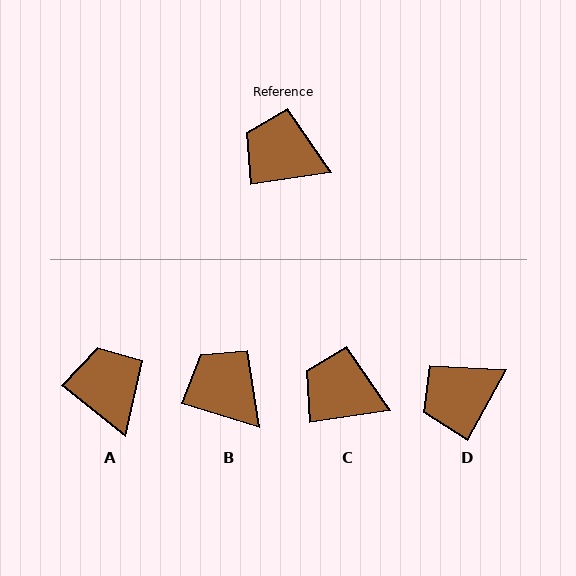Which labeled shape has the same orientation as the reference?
C.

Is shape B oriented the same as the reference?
No, it is off by about 25 degrees.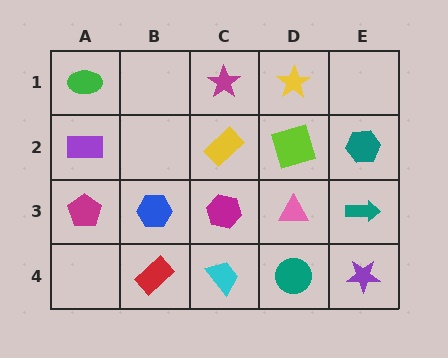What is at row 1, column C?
A magenta star.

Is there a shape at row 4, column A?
No, that cell is empty.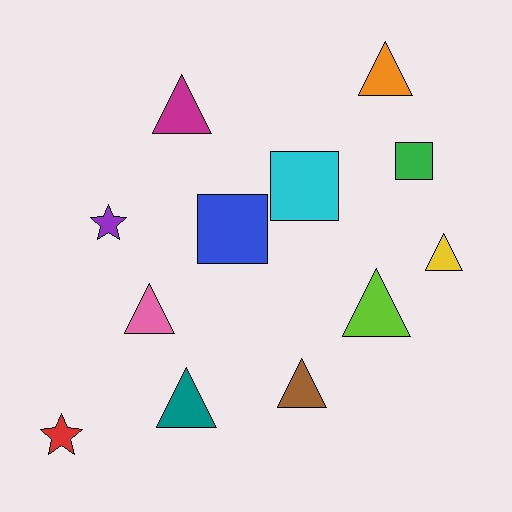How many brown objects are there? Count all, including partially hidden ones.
There is 1 brown object.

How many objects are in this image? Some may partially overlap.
There are 12 objects.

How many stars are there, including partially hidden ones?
There are 2 stars.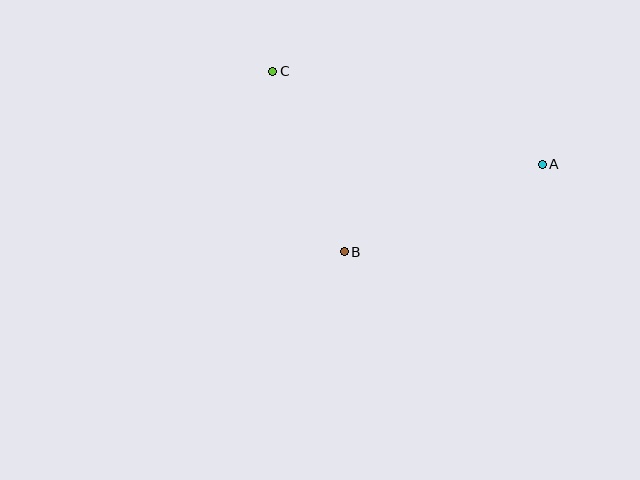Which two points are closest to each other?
Points B and C are closest to each other.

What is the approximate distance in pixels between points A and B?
The distance between A and B is approximately 216 pixels.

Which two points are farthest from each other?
Points A and C are farthest from each other.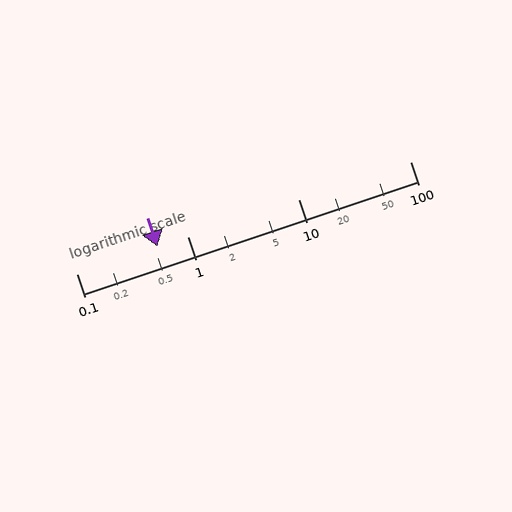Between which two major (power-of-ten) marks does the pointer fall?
The pointer is between 0.1 and 1.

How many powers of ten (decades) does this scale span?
The scale spans 3 decades, from 0.1 to 100.